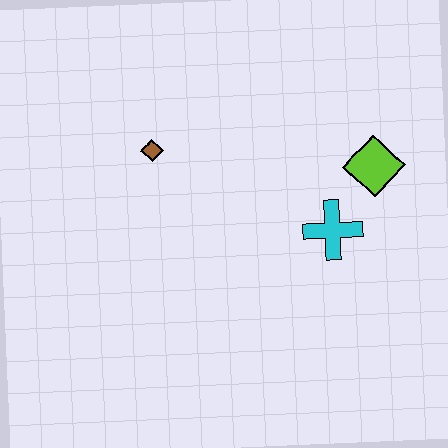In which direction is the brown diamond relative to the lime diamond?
The brown diamond is to the left of the lime diamond.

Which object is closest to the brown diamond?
The cyan cross is closest to the brown diamond.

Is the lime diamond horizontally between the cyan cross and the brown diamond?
No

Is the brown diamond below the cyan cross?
No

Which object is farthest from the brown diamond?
The lime diamond is farthest from the brown diamond.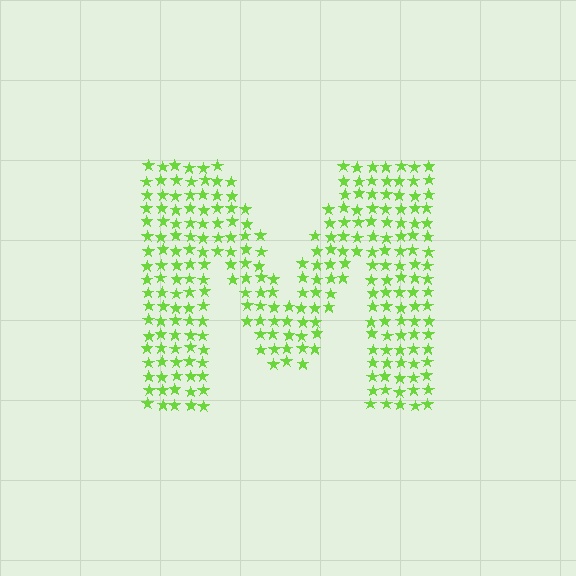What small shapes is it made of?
It is made of small stars.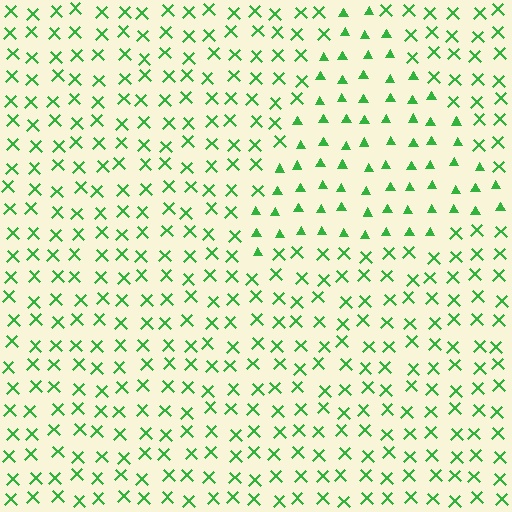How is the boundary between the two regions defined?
The boundary is defined by a change in element shape: triangles inside vs. X marks outside. All elements share the same color and spacing.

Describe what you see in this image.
The image is filled with small green elements arranged in a uniform grid. A triangle-shaped region contains triangles, while the surrounding area contains X marks. The boundary is defined purely by the change in element shape.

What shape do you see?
I see a triangle.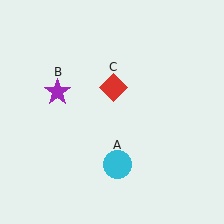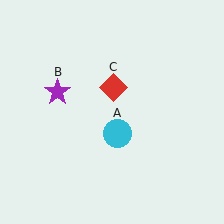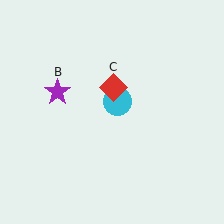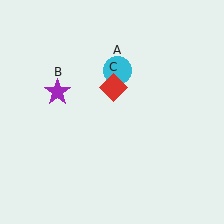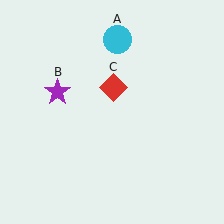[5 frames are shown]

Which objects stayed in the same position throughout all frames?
Purple star (object B) and red diamond (object C) remained stationary.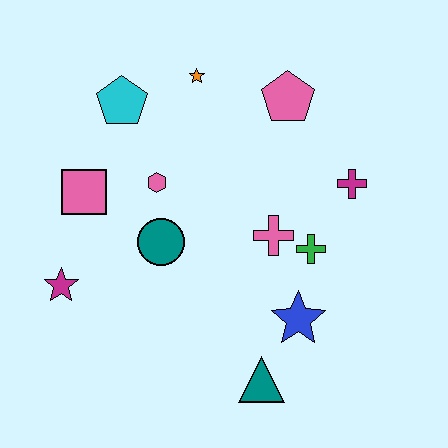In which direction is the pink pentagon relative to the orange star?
The pink pentagon is to the right of the orange star.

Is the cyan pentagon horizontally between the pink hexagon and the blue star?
No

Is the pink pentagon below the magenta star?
No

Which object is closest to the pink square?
The pink hexagon is closest to the pink square.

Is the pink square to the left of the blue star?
Yes